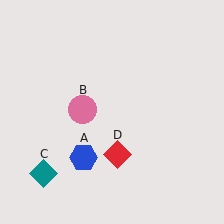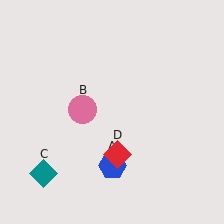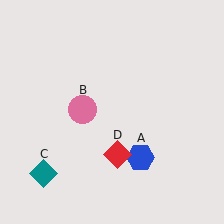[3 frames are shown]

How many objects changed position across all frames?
1 object changed position: blue hexagon (object A).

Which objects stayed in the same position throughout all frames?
Pink circle (object B) and teal diamond (object C) and red diamond (object D) remained stationary.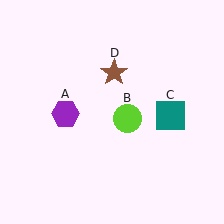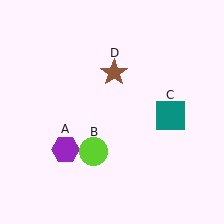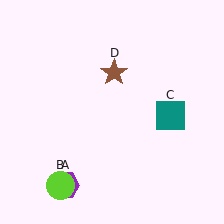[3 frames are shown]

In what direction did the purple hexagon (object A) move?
The purple hexagon (object A) moved down.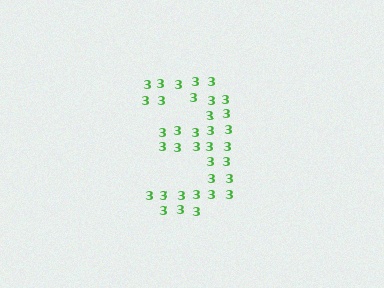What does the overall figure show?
The overall figure shows the digit 3.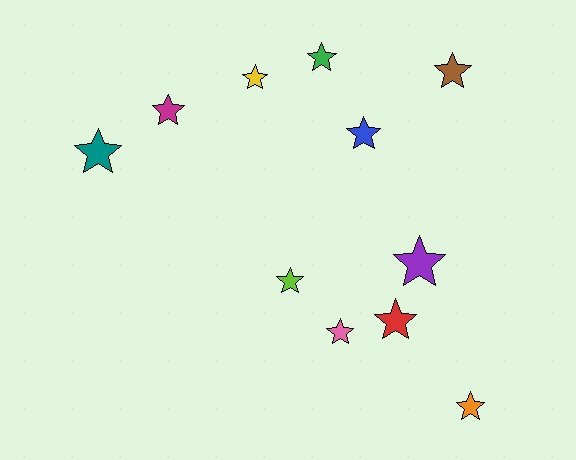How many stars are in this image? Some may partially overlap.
There are 11 stars.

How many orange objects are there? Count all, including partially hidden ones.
There is 1 orange object.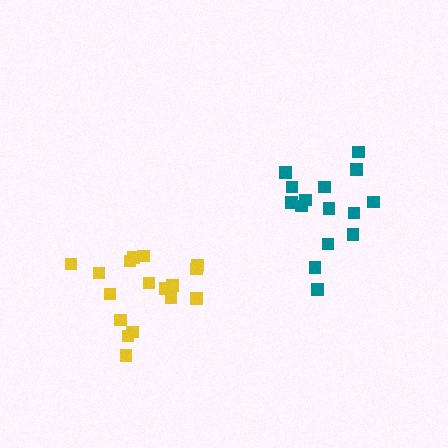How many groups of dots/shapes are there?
There are 2 groups.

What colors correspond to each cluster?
The clusters are colored: teal, yellow.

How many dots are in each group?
Group 1: 15 dots, Group 2: 17 dots (32 total).